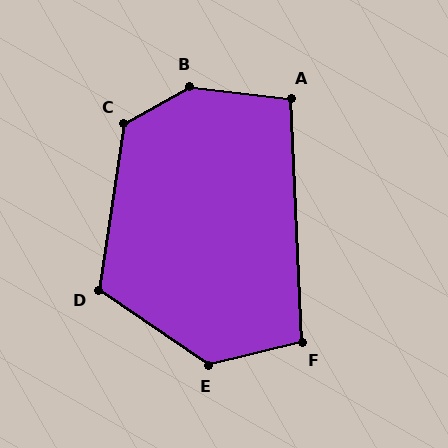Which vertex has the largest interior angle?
B, at approximately 143 degrees.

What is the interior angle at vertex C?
Approximately 128 degrees (obtuse).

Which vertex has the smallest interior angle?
A, at approximately 100 degrees.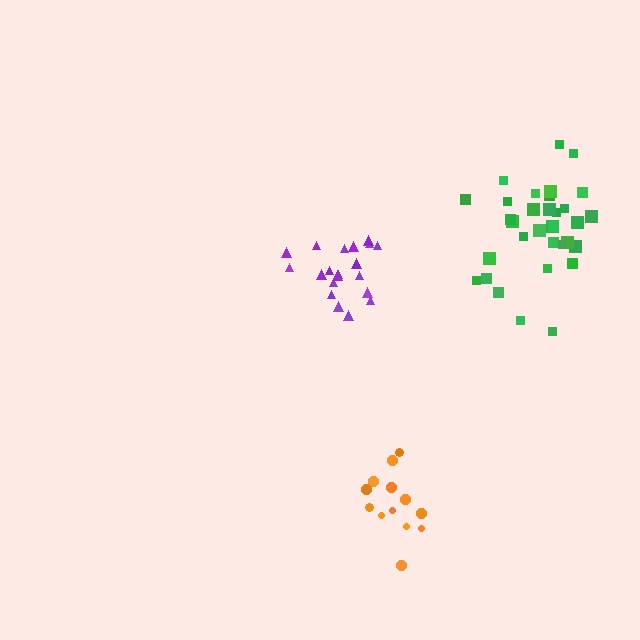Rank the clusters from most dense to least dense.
green, purple, orange.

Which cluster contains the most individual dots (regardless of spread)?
Green (33).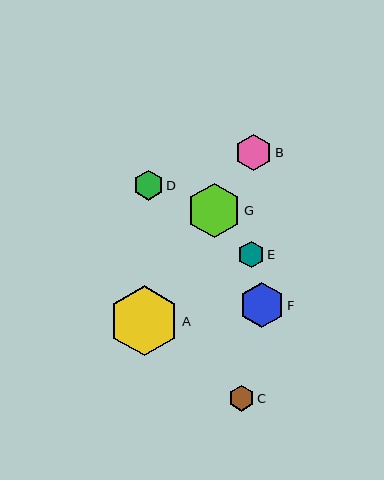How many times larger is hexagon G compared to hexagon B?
Hexagon G is approximately 1.5 times the size of hexagon B.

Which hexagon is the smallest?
Hexagon C is the smallest with a size of approximately 26 pixels.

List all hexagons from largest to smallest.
From largest to smallest: A, G, F, B, D, E, C.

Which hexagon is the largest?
Hexagon A is the largest with a size of approximately 71 pixels.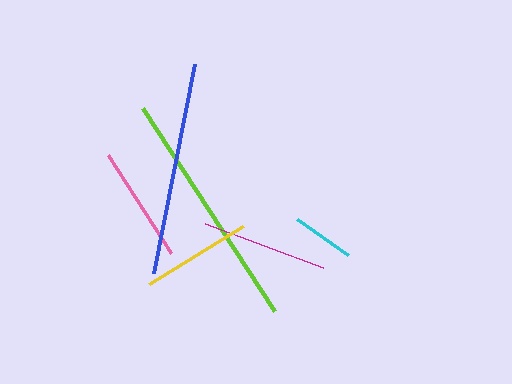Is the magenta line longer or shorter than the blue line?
The blue line is longer than the magenta line.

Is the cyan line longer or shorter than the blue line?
The blue line is longer than the cyan line.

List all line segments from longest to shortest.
From longest to shortest: lime, blue, magenta, pink, yellow, cyan.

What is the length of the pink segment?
The pink segment is approximately 116 pixels long.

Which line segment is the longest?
The lime line is the longest at approximately 242 pixels.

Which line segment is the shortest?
The cyan line is the shortest at approximately 63 pixels.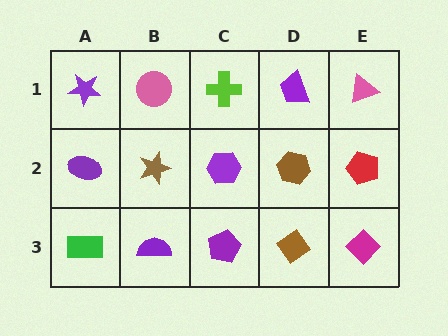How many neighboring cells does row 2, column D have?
4.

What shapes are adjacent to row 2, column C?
A lime cross (row 1, column C), a purple pentagon (row 3, column C), a brown star (row 2, column B), a brown hexagon (row 2, column D).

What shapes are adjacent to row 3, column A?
A purple ellipse (row 2, column A), a purple semicircle (row 3, column B).